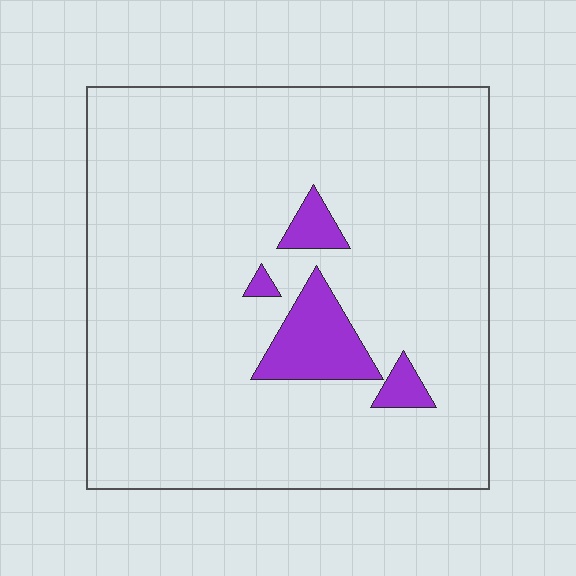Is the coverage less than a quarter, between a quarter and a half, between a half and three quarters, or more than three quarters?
Less than a quarter.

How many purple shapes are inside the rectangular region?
4.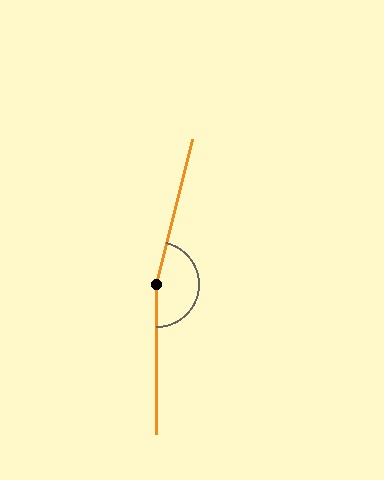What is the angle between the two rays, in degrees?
Approximately 166 degrees.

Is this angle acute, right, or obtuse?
It is obtuse.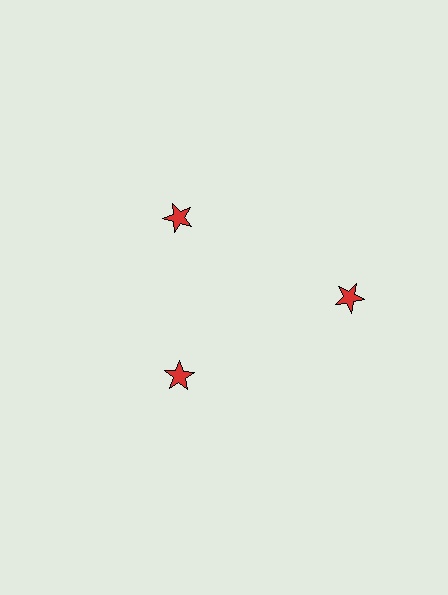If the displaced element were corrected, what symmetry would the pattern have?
It would have 3-fold rotational symmetry — the pattern would map onto itself every 120 degrees.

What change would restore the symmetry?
The symmetry would be restored by moving it inward, back onto the ring so that all 3 stars sit at equal angles and equal distance from the center.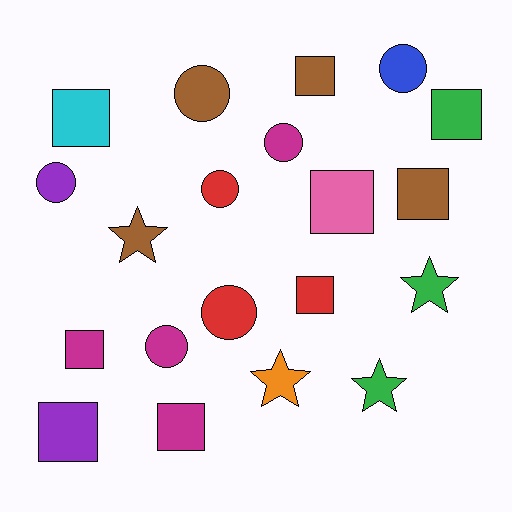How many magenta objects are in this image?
There are 4 magenta objects.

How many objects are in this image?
There are 20 objects.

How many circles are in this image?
There are 7 circles.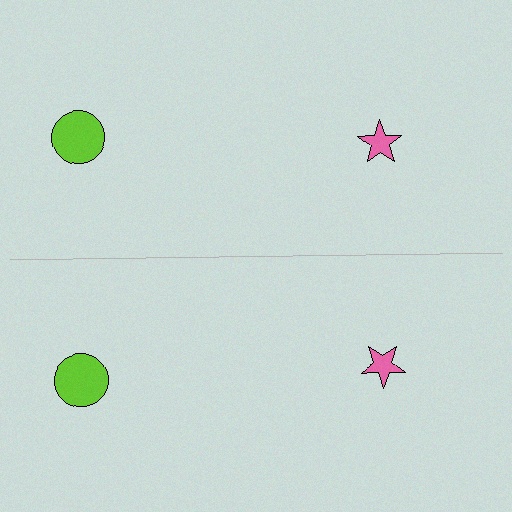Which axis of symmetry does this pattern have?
The pattern has a horizontal axis of symmetry running through the center of the image.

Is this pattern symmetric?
Yes, this pattern has bilateral (reflection) symmetry.